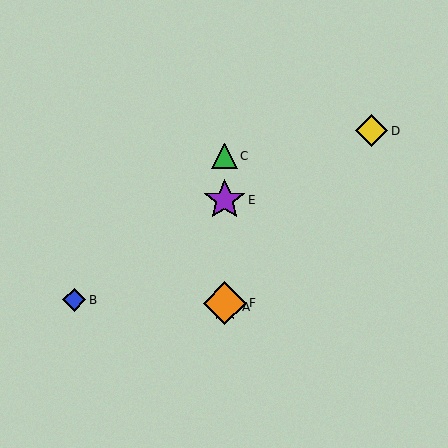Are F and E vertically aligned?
Yes, both are at x≈225.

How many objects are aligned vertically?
4 objects (A, C, E, F) are aligned vertically.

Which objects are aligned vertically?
Objects A, C, E, F are aligned vertically.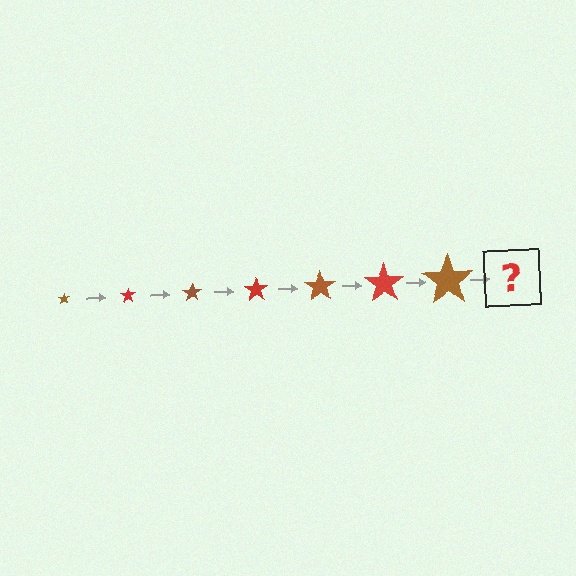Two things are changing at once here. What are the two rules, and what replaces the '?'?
The two rules are that the star grows larger each step and the color cycles through brown and red. The '?' should be a red star, larger than the previous one.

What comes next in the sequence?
The next element should be a red star, larger than the previous one.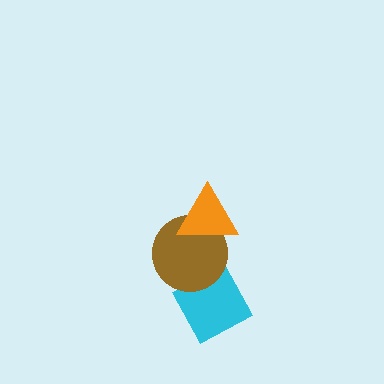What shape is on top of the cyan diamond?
The brown circle is on top of the cyan diamond.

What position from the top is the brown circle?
The brown circle is 2nd from the top.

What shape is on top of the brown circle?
The orange triangle is on top of the brown circle.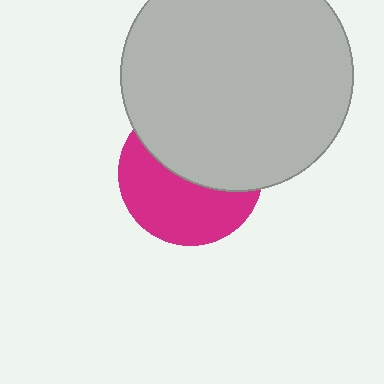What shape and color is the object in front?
The object in front is a light gray circle.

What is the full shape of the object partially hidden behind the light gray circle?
The partially hidden object is a magenta circle.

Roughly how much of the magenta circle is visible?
About half of it is visible (roughly 50%).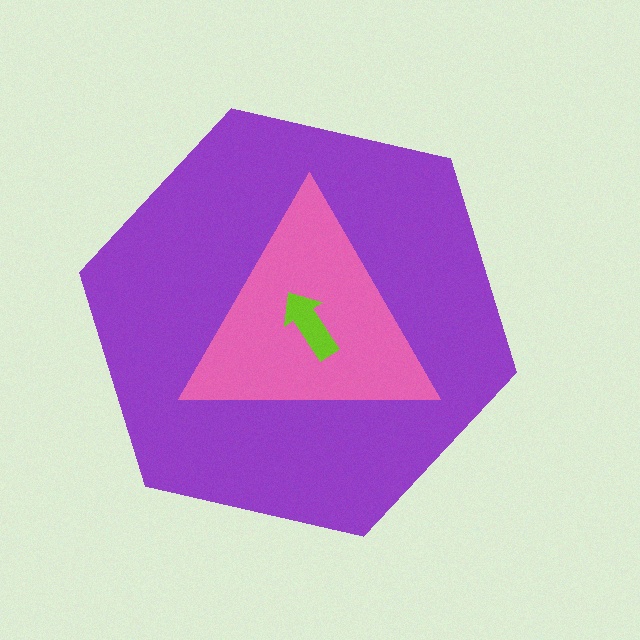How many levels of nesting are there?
3.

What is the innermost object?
The lime arrow.